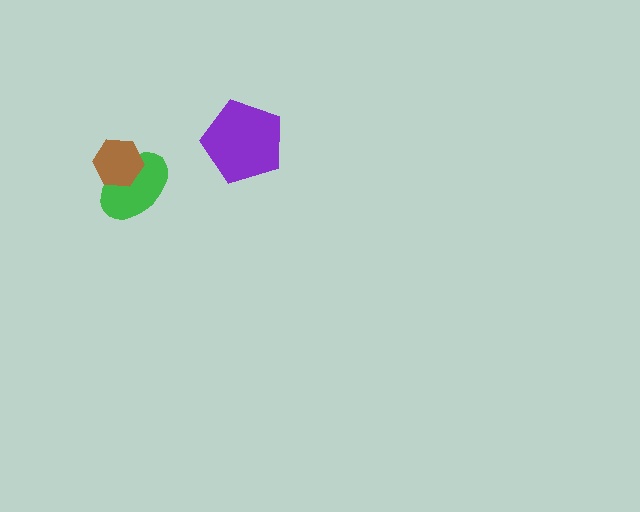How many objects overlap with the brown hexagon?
1 object overlaps with the brown hexagon.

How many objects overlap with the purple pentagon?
0 objects overlap with the purple pentagon.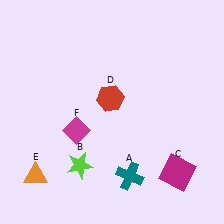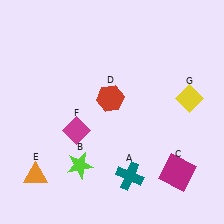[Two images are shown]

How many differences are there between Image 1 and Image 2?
There is 1 difference between the two images.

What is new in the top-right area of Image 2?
A yellow diamond (G) was added in the top-right area of Image 2.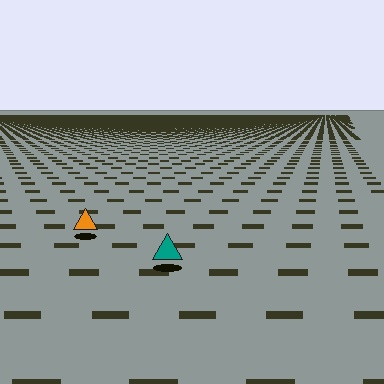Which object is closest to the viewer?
The teal triangle is closest. The texture marks near it are larger and more spread out.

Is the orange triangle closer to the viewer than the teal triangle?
No. The teal triangle is closer — you can tell from the texture gradient: the ground texture is coarser near it.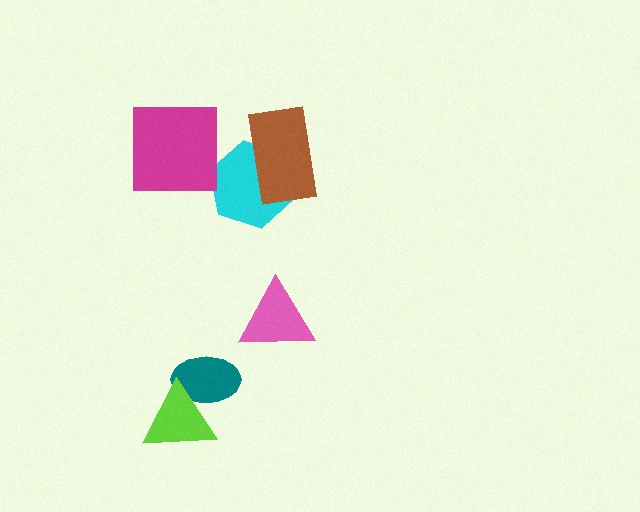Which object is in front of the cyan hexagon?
The brown rectangle is in front of the cyan hexagon.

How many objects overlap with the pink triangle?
0 objects overlap with the pink triangle.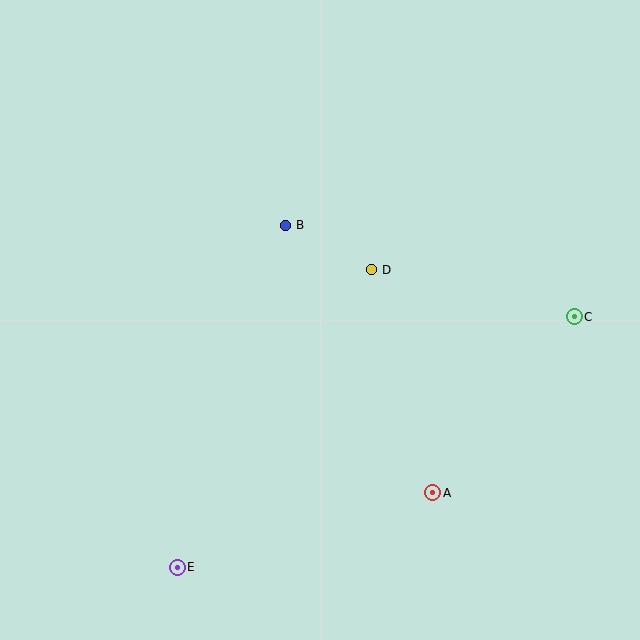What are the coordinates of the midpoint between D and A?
The midpoint between D and A is at (402, 381).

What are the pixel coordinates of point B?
Point B is at (286, 225).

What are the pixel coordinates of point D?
Point D is at (372, 270).